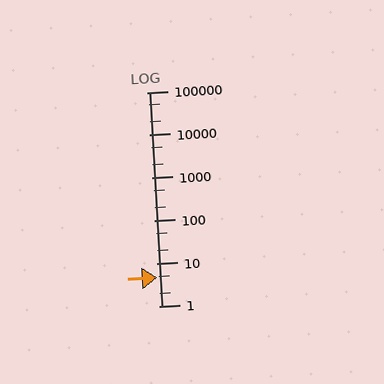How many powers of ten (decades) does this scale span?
The scale spans 5 decades, from 1 to 100000.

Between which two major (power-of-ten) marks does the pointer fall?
The pointer is between 1 and 10.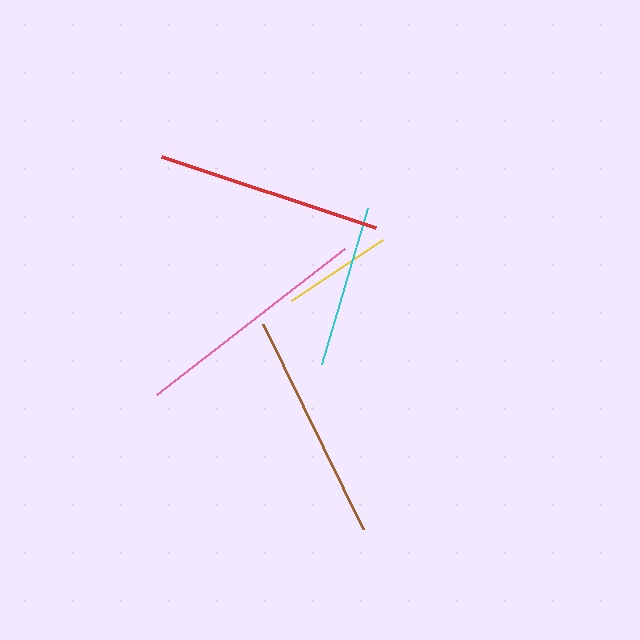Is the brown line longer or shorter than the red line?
The brown line is longer than the red line.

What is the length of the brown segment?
The brown segment is approximately 228 pixels long.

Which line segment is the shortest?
The yellow line is the shortest at approximately 109 pixels.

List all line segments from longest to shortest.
From longest to shortest: pink, brown, red, cyan, yellow.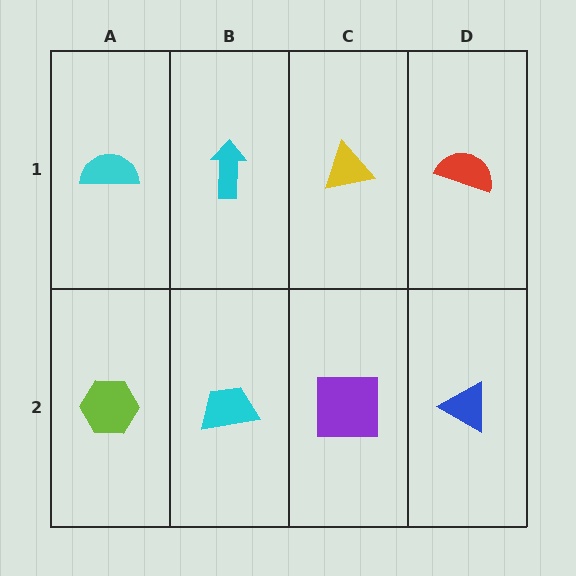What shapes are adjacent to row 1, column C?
A purple square (row 2, column C), a cyan arrow (row 1, column B), a red semicircle (row 1, column D).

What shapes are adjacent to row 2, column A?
A cyan semicircle (row 1, column A), a cyan trapezoid (row 2, column B).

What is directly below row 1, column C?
A purple square.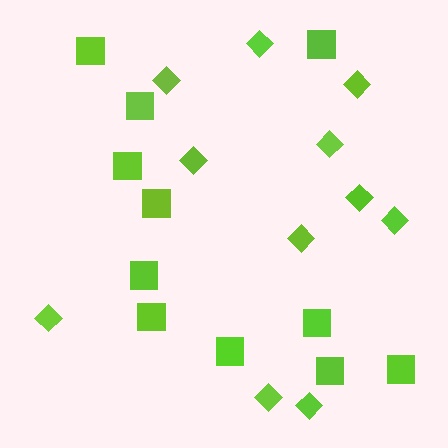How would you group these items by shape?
There are 2 groups: one group of squares (11) and one group of diamonds (11).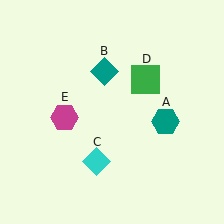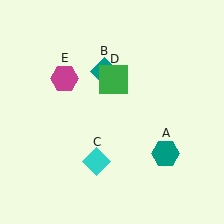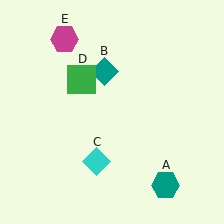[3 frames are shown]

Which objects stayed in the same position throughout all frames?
Teal diamond (object B) and cyan diamond (object C) remained stationary.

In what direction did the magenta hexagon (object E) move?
The magenta hexagon (object E) moved up.